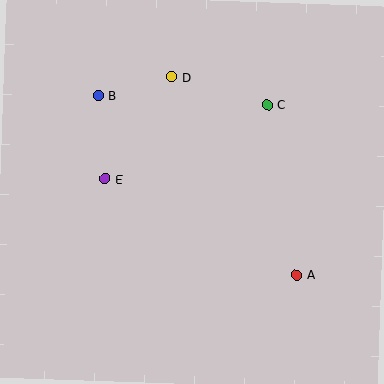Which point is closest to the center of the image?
Point E at (105, 179) is closest to the center.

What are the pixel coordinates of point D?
Point D is at (172, 77).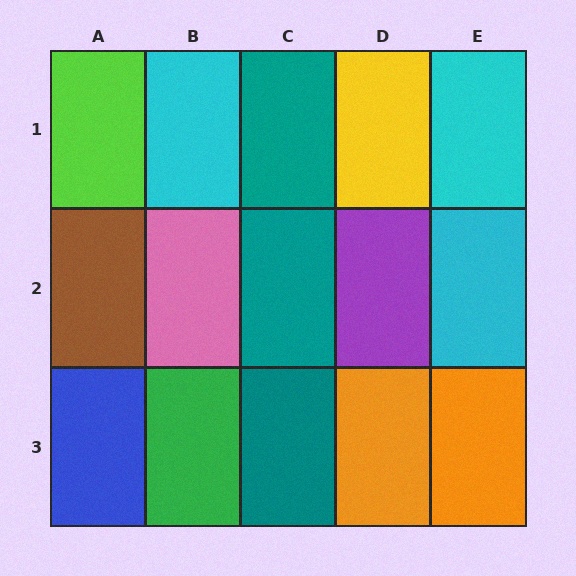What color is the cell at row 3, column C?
Teal.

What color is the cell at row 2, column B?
Pink.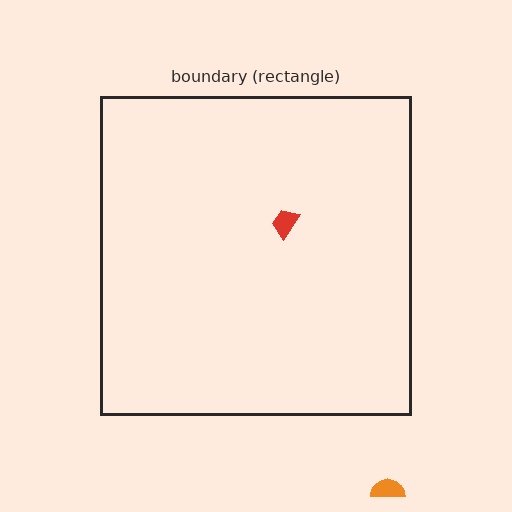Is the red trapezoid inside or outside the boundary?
Inside.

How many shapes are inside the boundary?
1 inside, 1 outside.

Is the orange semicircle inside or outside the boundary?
Outside.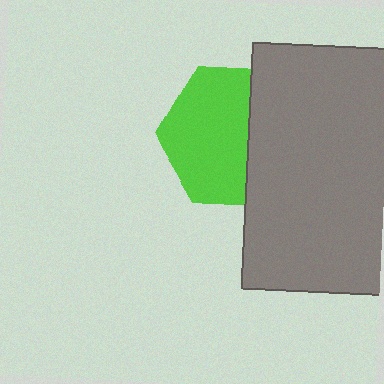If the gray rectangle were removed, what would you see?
You would see the complete lime hexagon.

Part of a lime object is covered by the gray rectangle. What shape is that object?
It is a hexagon.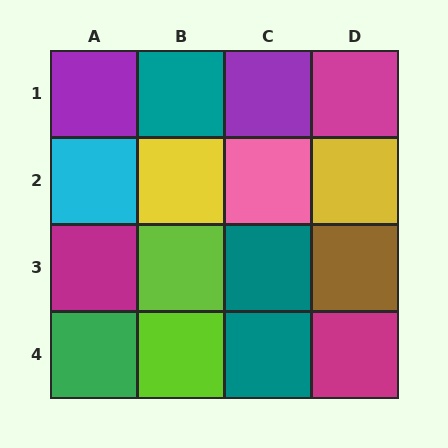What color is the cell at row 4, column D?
Magenta.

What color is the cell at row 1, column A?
Purple.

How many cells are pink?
1 cell is pink.